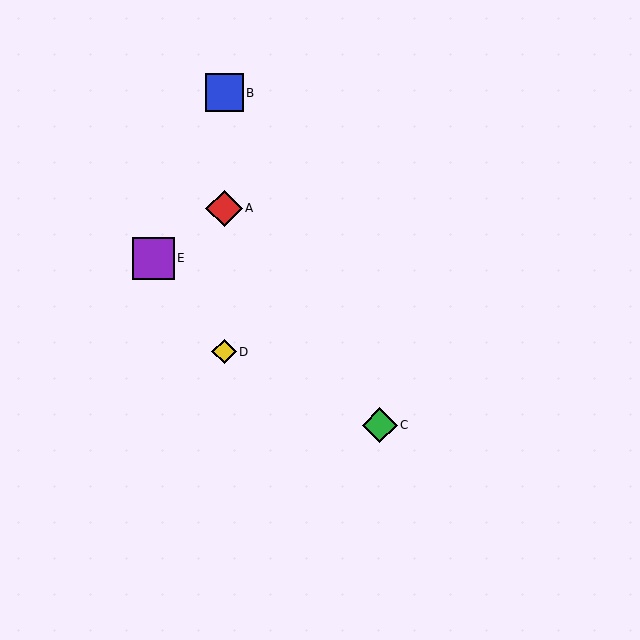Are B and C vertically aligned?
No, B is at x≈224 and C is at x≈380.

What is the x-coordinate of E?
Object E is at x≈153.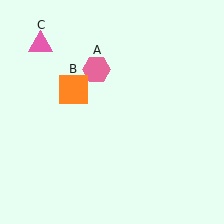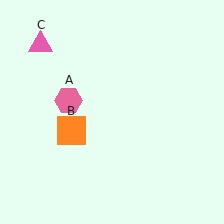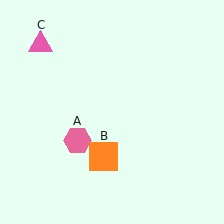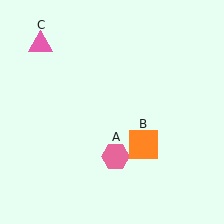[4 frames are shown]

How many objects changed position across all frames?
2 objects changed position: pink hexagon (object A), orange square (object B).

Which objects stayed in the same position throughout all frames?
Pink triangle (object C) remained stationary.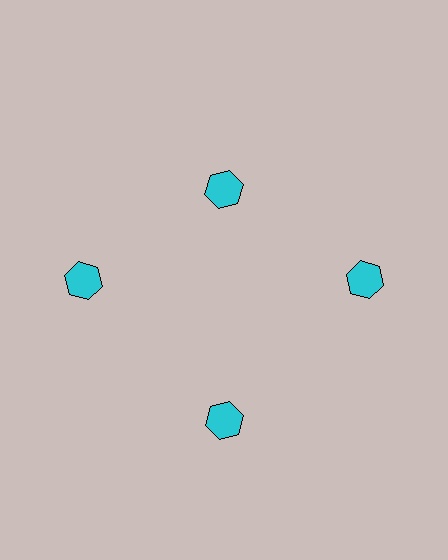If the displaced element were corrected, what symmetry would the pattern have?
It would have 4-fold rotational symmetry — the pattern would map onto itself every 90 degrees.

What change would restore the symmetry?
The symmetry would be restored by moving it outward, back onto the ring so that all 4 hexagons sit at equal angles and equal distance from the center.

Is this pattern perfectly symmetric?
No. The 4 cyan hexagons are arranged in a ring, but one element near the 12 o'clock position is pulled inward toward the center, breaking the 4-fold rotational symmetry.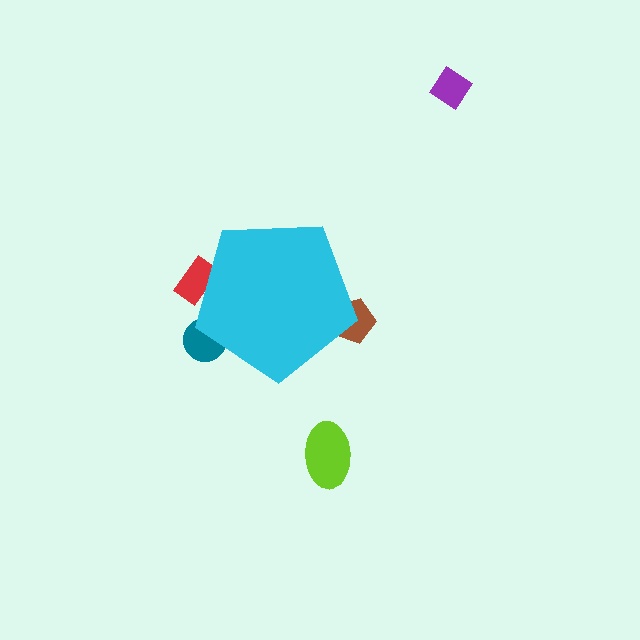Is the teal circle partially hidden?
Yes, the teal circle is partially hidden behind the cyan pentagon.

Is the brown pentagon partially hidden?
Yes, the brown pentagon is partially hidden behind the cyan pentagon.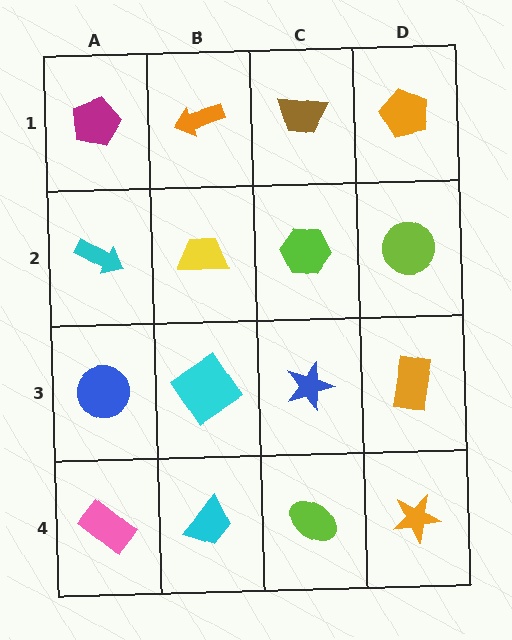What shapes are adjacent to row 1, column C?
A lime hexagon (row 2, column C), an orange arrow (row 1, column B), an orange pentagon (row 1, column D).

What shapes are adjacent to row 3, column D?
A lime circle (row 2, column D), an orange star (row 4, column D), a blue star (row 3, column C).